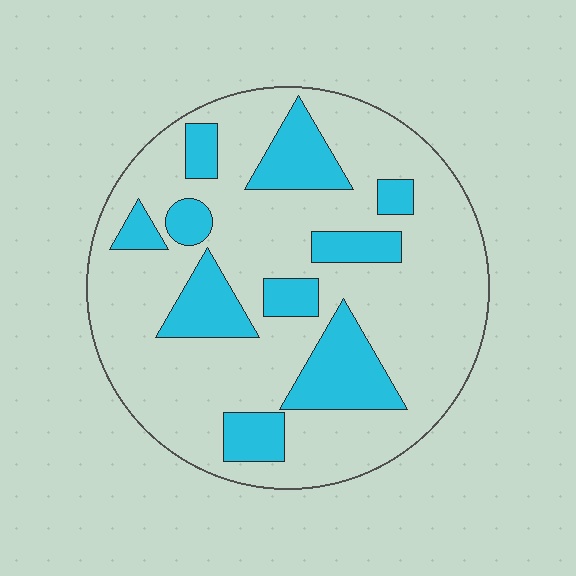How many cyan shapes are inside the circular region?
10.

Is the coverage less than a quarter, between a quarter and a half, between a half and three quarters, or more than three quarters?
Between a quarter and a half.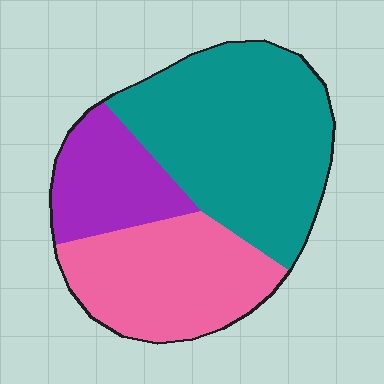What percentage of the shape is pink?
Pink takes up about one third (1/3) of the shape.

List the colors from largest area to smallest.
From largest to smallest: teal, pink, purple.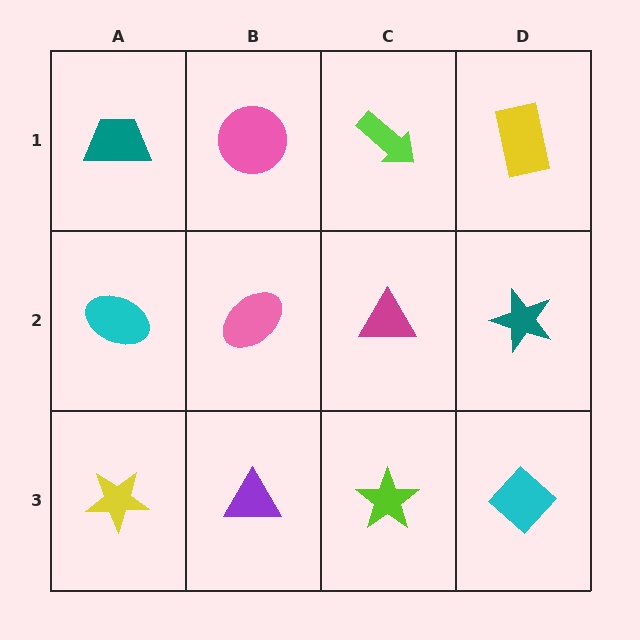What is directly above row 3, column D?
A teal star.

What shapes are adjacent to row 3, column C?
A magenta triangle (row 2, column C), a purple triangle (row 3, column B), a cyan diamond (row 3, column D).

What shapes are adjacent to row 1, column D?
A teal star (row 2, column D), a lime arrow (row 1, column C).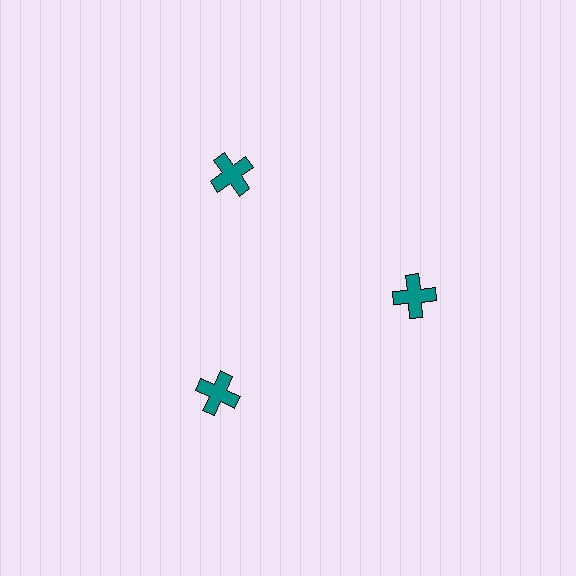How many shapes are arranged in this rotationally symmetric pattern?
There are 3 shapes, arranged in 3 groups of 1.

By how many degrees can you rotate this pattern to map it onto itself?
The pattern maps onto itself every 120 degrees of rotation.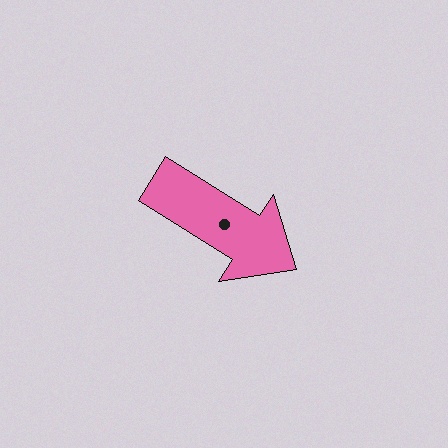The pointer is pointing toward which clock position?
Roughly 4 o'clock.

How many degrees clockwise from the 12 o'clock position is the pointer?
Approximately 122 degrees.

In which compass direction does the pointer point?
Southeast.